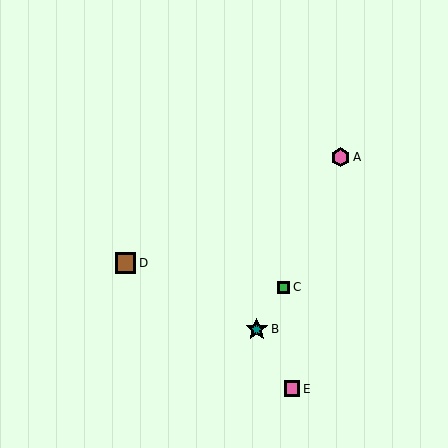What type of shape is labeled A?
Shape A is a pink hexagon.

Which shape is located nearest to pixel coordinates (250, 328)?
The teal star (labeled B) at (257, 329) is nearest to that location.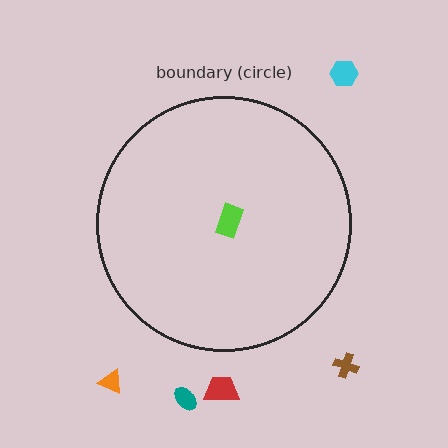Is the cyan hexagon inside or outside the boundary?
Outside.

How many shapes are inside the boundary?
1 inside, 5 outside.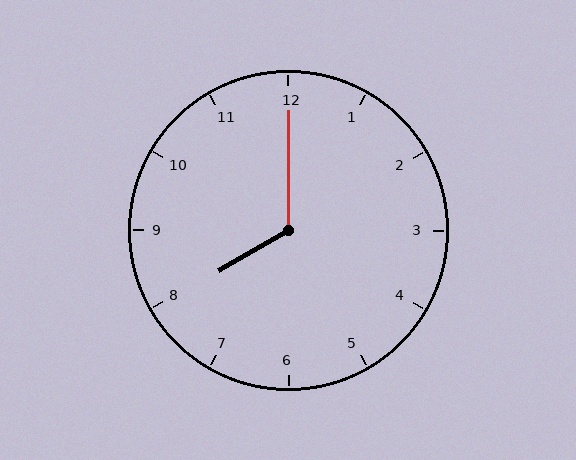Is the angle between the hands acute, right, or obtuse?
It is obtuse.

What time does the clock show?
8:00.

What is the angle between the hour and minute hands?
Approximately 120 degrees.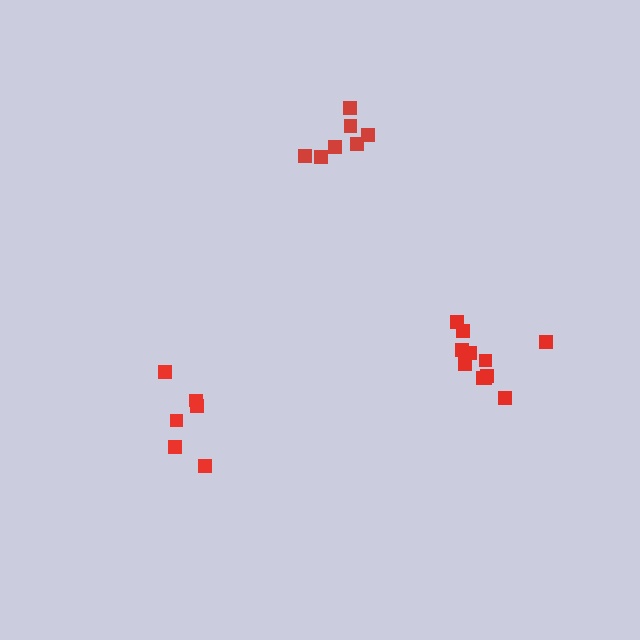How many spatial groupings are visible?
There are 3 spatial groupings.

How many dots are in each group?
Group 1: 7 dots, Group 2: 6 dots, Group 3: 11 dots (24 total).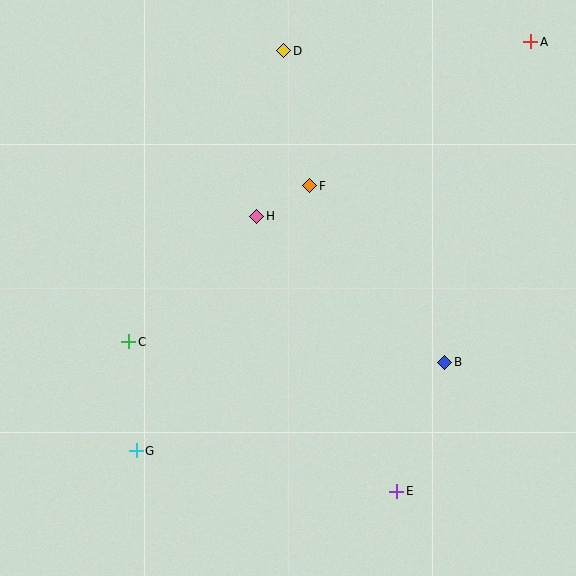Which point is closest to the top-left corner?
Point D is closest to the top-left corner.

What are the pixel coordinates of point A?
Point A is at (531, 42).